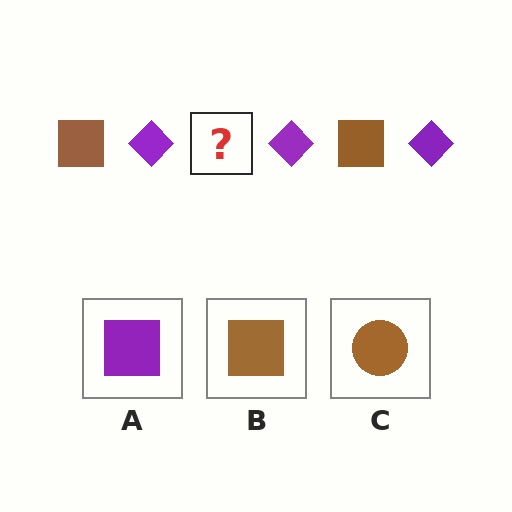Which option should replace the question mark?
Option B.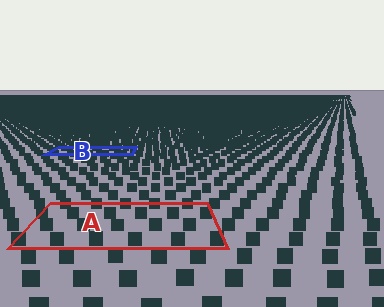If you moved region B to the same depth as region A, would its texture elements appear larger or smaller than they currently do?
They would appear larger. At a closer depth, the same texture elements are projected at a bigger on-screen size.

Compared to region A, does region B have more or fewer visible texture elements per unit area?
Region B has more texture elements per unit area — they are packed more densely because it is farther away.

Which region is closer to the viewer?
Region A is closer. The texture elements there are larger and more spread out.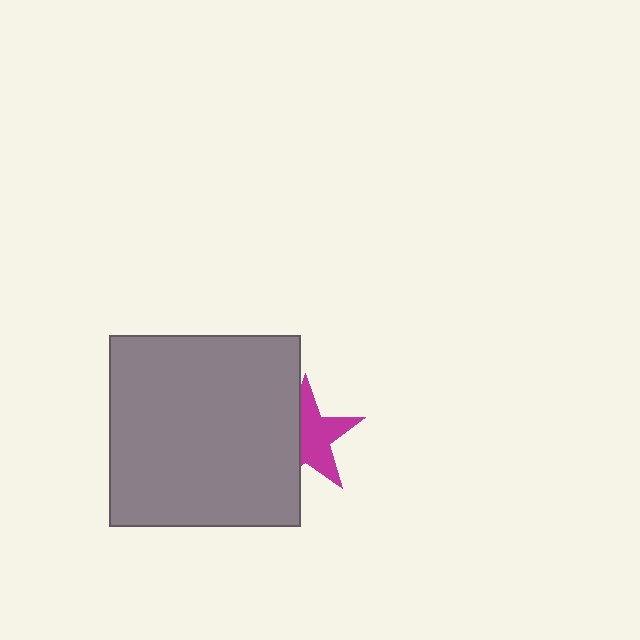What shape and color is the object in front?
The object in front is a gray square.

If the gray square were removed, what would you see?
You would see the complete magenta star.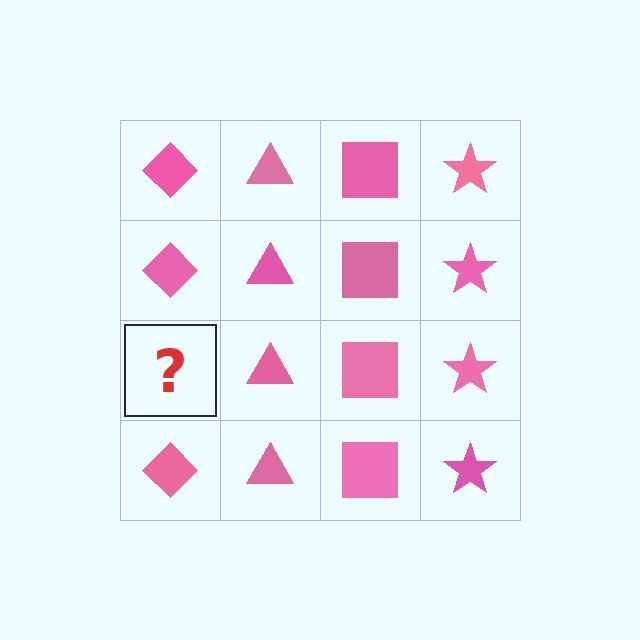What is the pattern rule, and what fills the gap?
The rule is that each column has a consistent shape. The gap should be filled with a pink diamond.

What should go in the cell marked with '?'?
The missing cell should contain a pink diamond.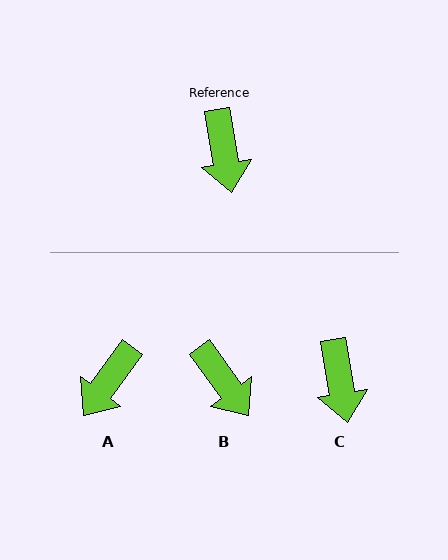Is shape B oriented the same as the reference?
No, it is off by about 26 degrees.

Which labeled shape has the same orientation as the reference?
C.